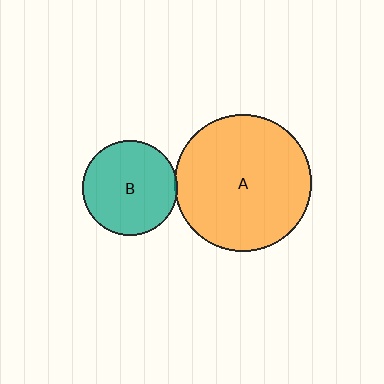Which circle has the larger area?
Circle A (orange).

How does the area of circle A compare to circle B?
Approximately 2.1 times.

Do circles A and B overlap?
Yes.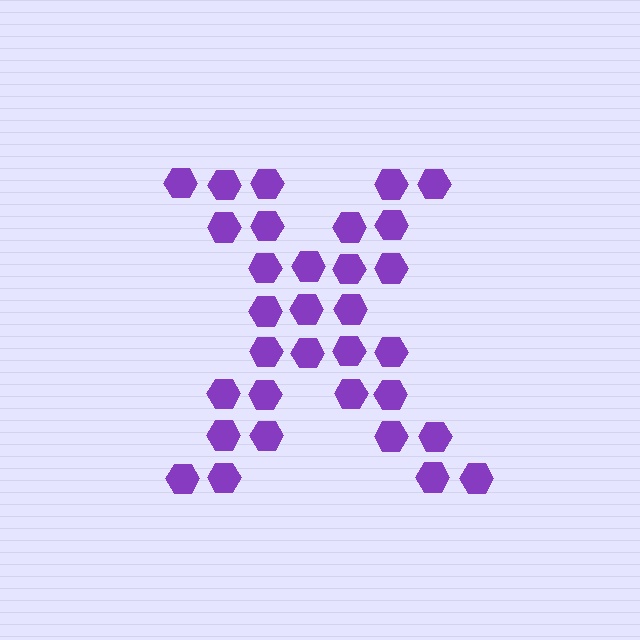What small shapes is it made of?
It is made of small hexagons.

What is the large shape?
The large shape is the letter X.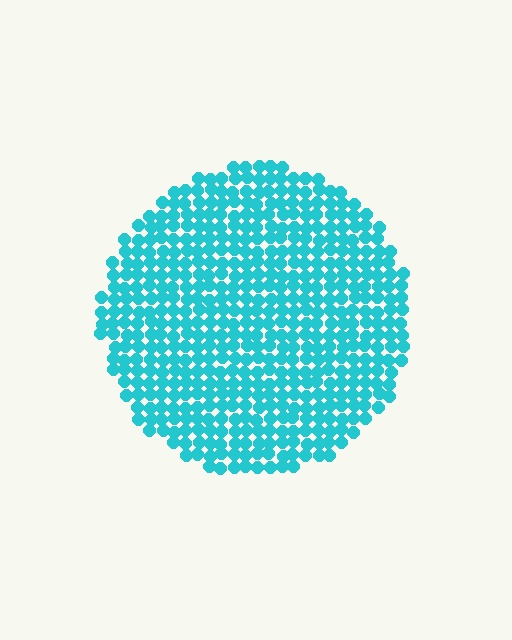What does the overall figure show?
The overall figure shows a circle.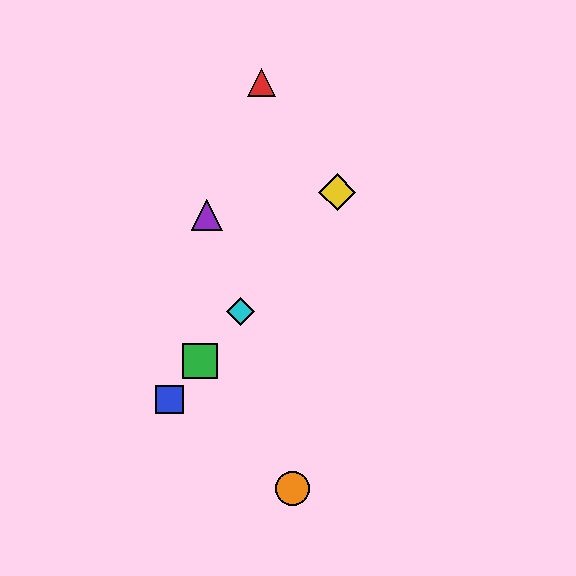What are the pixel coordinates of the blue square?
The blue square is at (169, 399).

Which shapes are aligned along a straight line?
The blue square, the green square, the yellow diamond, the cyan diamond are aligned along a straight line.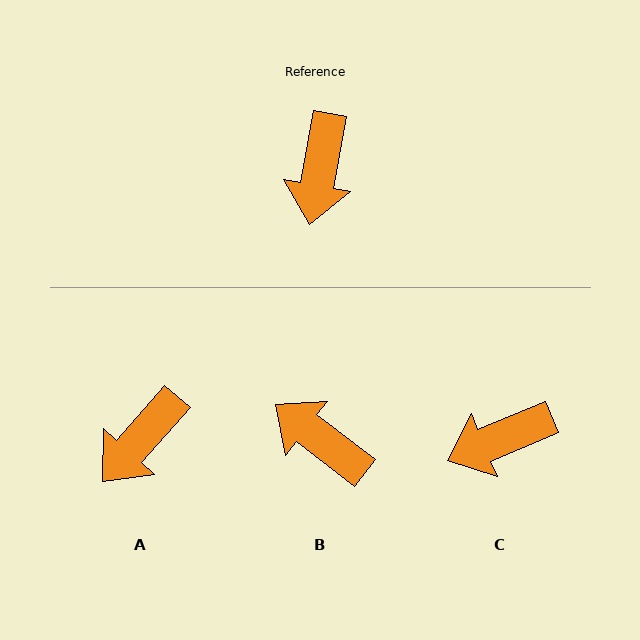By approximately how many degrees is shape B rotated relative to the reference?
Approximately 117 degrees clockwise.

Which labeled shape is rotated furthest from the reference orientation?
B, about 117 degrees away.